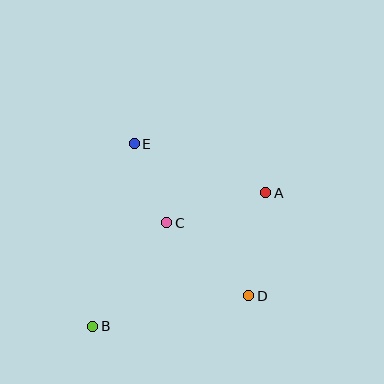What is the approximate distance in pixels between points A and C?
The distance between A and C is approximately 103 pixels.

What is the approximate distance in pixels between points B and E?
The distance between B and E is approximately 187 pixels.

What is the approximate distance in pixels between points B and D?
The distance between B and D is approximately 159 pixels.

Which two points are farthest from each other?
Points A and B are farthest from each other.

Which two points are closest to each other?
Points C and E are closest to each other.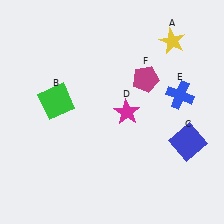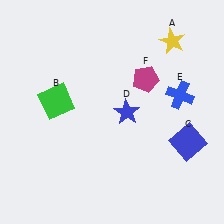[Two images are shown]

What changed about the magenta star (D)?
In Image 1, D is magenta. In Image 2, it changed to blue.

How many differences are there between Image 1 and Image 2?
There is 1 difference between the two images.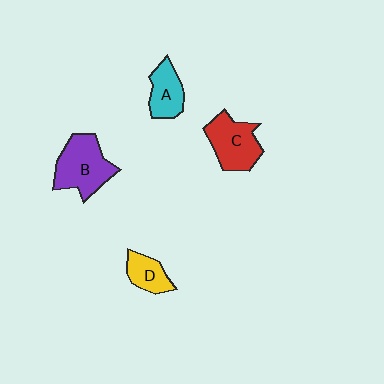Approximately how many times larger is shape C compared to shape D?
Approximately 1.7 times.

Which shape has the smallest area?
Shape D (yellow).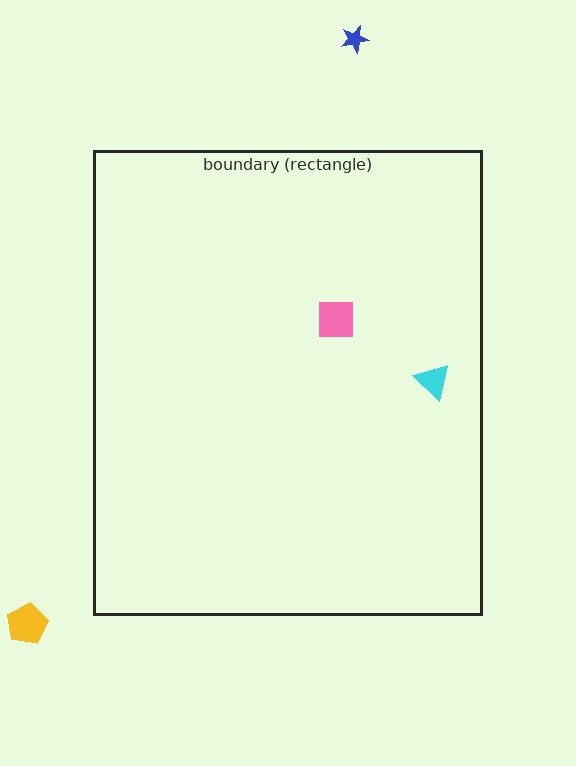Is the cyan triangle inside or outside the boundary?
Inside.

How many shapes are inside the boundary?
2 inside, 2 outside.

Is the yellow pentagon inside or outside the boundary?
Outside.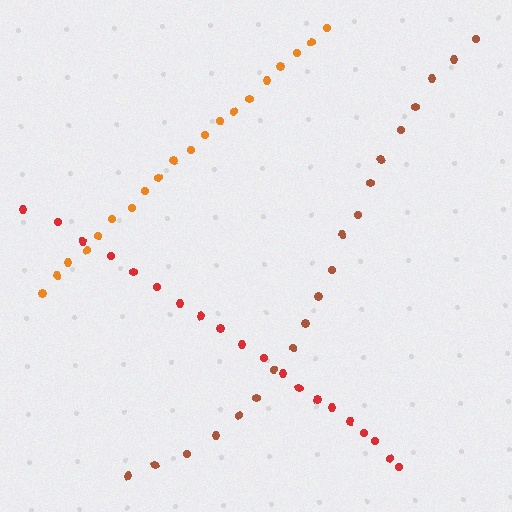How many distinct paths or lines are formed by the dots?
There are 3 distinct paths.